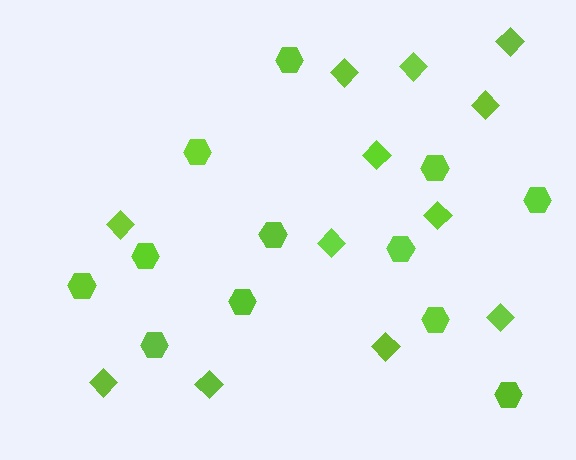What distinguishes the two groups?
There are 2 groups: one group of diamonds (12) and one group of hexagons (12).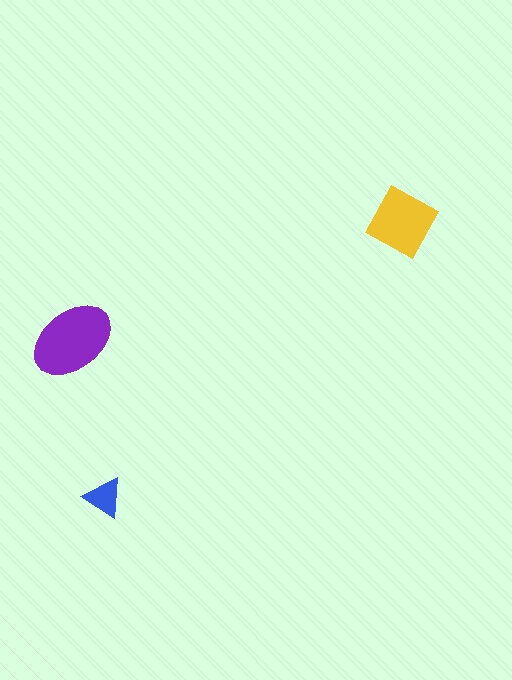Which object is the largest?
The purple ellipse.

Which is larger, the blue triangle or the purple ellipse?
The purple ellipse.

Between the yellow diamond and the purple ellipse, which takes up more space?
The purple ellipse.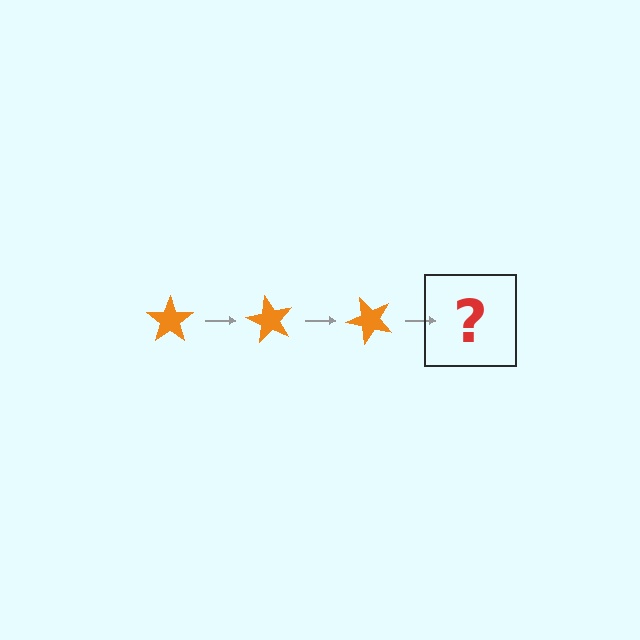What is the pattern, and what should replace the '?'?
The pattern is that the star rotates 60 degrees each step. The '?' should be an orange star rotated 180 degrees.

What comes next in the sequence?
The next element should be an orange star rotated 180 degrees.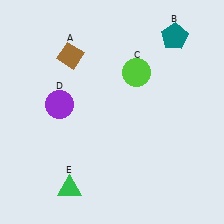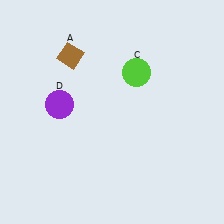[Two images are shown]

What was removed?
The green triangle (E), the teal pentagon (B) were removed in Image 2.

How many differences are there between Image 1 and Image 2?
There are 2 differences between the two images.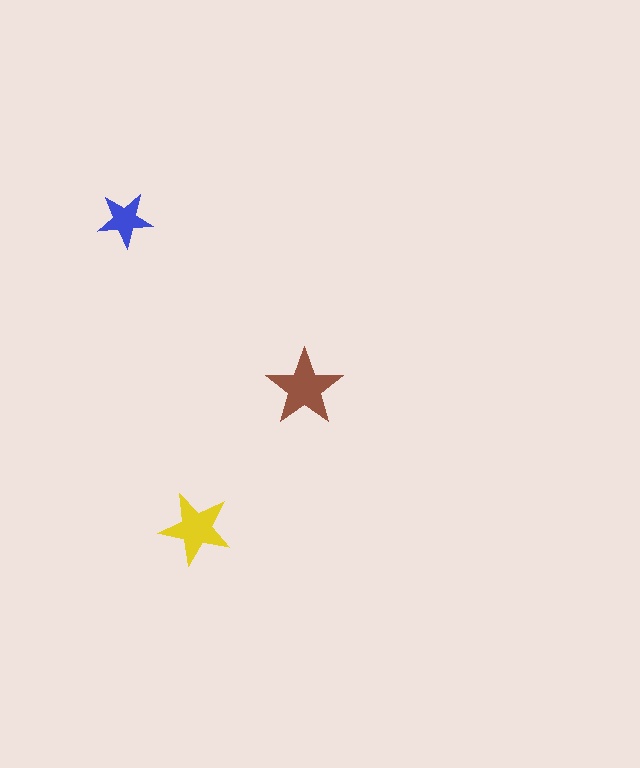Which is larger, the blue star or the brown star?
The brown one.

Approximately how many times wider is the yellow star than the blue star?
About 1.5 times wider.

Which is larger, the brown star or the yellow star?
The brown one.